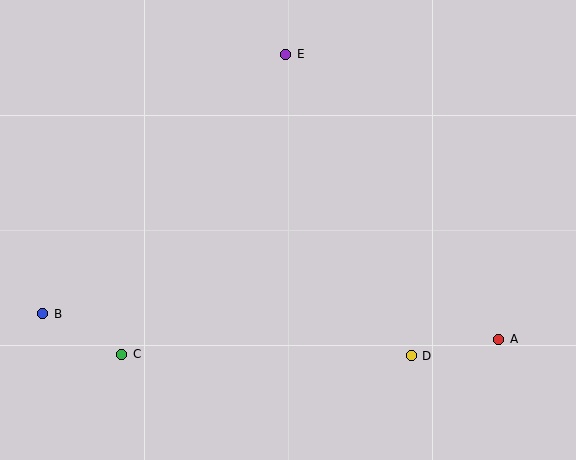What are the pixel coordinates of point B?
Point B is at (43, 314).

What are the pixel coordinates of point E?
Point E is at (286, 55).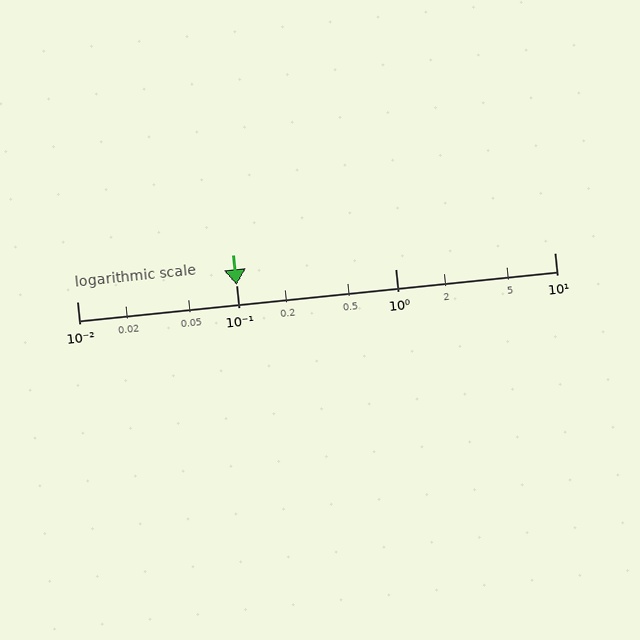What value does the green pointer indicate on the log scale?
The pointer indicates approximately 0.1.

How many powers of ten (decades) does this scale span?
The scale spans 3 decades, from 0.01 to 10.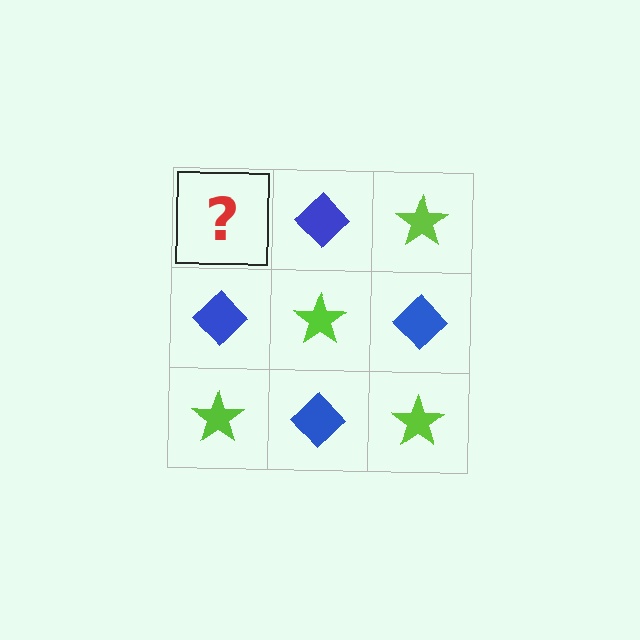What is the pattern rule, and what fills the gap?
The rule is that it alternates lime star and blue diamond in a checkerboard pattern. The gap should be filled with a lime star.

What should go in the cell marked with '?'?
The missing cell should contain a lime star.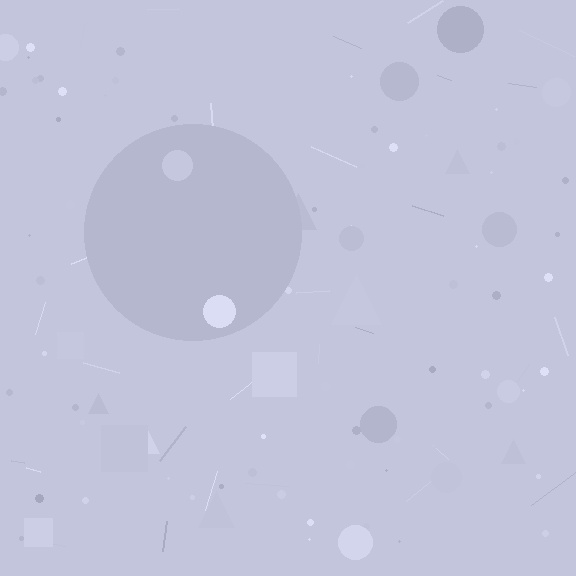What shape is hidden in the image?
A circle is hidden in the image.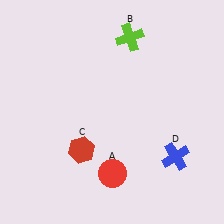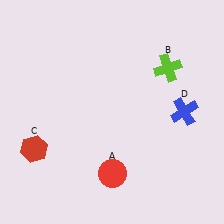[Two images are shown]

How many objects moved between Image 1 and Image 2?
3 objects moved between the two images.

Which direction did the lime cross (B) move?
The lime cross (B) moved right.